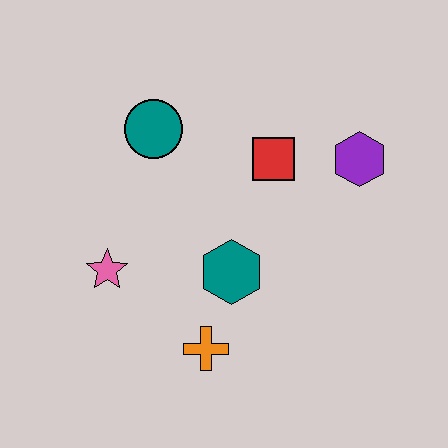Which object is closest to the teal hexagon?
The orange cross is closest to the teal hexagon.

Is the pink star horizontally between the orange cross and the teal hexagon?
No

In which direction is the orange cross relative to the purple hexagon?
The orange cross is below the purple hexagon.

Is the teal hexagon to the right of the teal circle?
Yes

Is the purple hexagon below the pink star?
No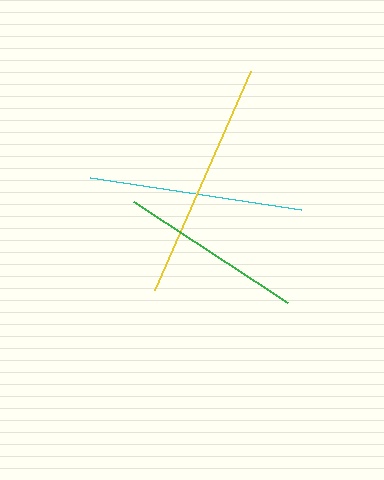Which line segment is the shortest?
The green line is the shortest at approximately 184 pixels.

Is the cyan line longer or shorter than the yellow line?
The yellow line is longer than the cyan line.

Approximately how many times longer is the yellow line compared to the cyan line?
The yellow line is approximately 1.1 times the length of the cyan line.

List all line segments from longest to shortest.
From longest to shortest: yellow, cyan, green.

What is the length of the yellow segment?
The yellow segment is approximately 239 pixels long.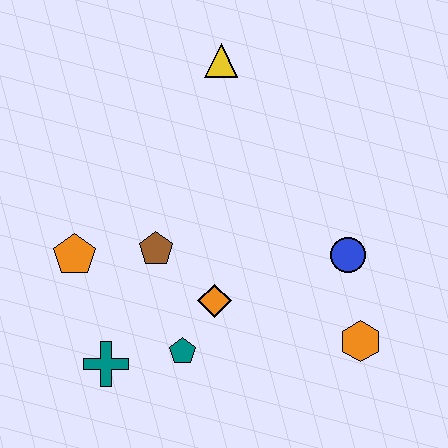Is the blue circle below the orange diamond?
No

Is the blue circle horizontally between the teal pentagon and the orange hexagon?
Yes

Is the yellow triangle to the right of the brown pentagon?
Yes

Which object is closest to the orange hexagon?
The blue circle is closest to the orange hexagon.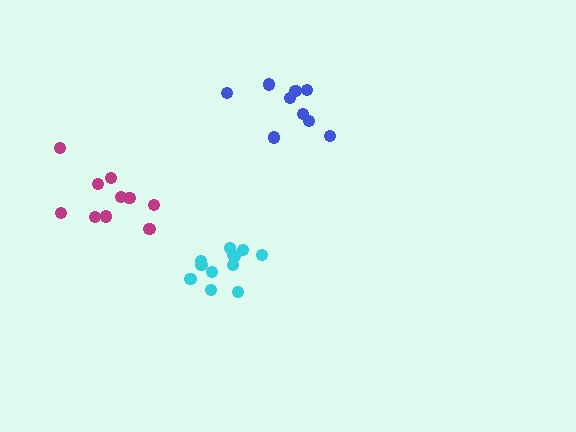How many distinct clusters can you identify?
There are 3 distinct clusters.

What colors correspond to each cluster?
The clusters are colored: cyan, magenta, blue.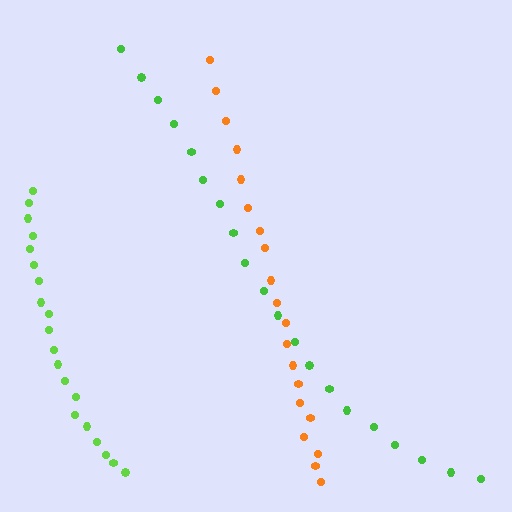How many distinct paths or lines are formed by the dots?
There are 3 distinct paths.